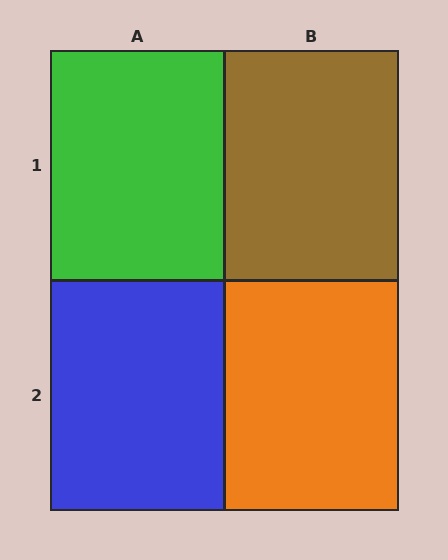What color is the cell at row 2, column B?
Orange.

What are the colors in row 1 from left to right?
Green, brown.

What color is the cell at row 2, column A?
Blue.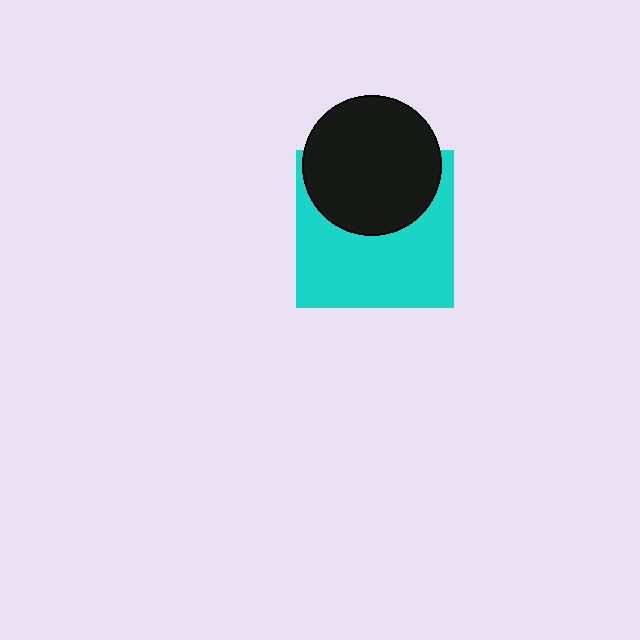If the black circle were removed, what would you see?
You would see the complete cyan square.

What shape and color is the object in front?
The object in front is a black circle.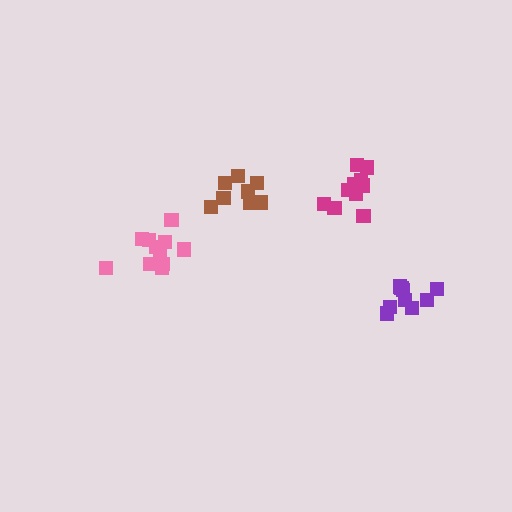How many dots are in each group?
Group 1: 9 dots, Group 2: 12 dots, Group 3: 8 dots, Group 4: 10 dots (39 total).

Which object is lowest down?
The purple cluster is bottommost.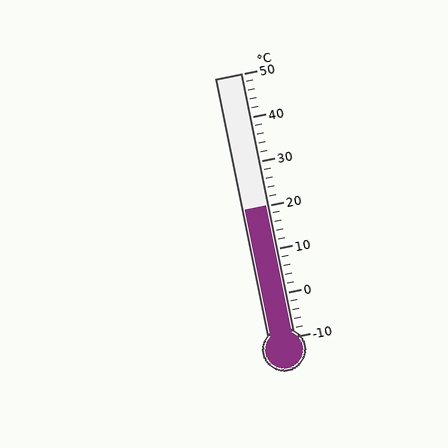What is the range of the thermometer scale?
The thermometer scale ranges from -10°C to 50°C.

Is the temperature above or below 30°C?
The temperature is below 30°C.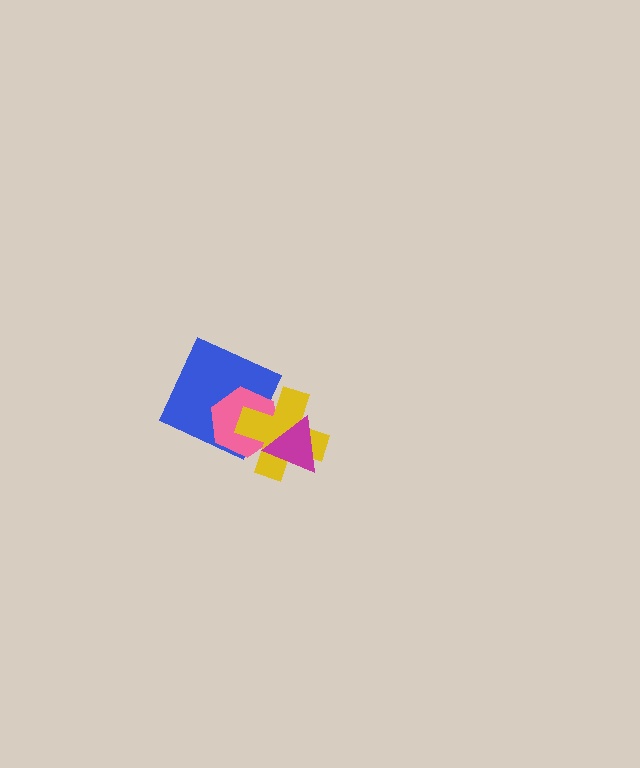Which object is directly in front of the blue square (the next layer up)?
The pink hexagon is directly in front of the blue square.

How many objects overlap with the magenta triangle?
2 objects overlap with the magenta triangle.